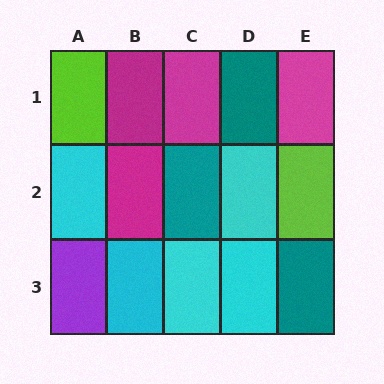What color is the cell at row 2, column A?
Cyan.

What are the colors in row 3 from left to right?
Purple, cyan, cyan, cyan, teal.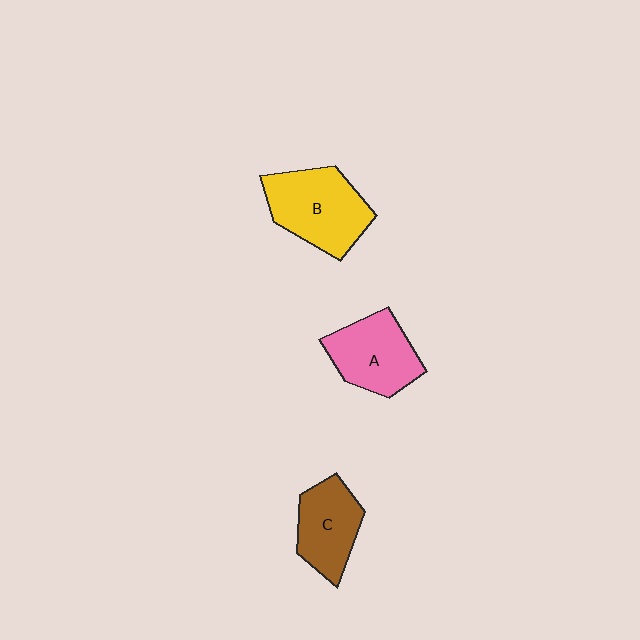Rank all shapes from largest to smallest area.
From largest to smallest: B (yellow), A (pink), C (brown).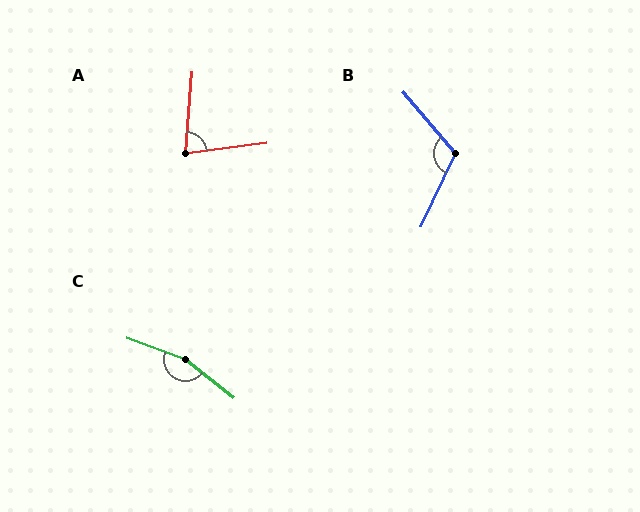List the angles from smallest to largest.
A (79°), B (114°), C (163°).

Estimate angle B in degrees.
Approximately 114 degrees.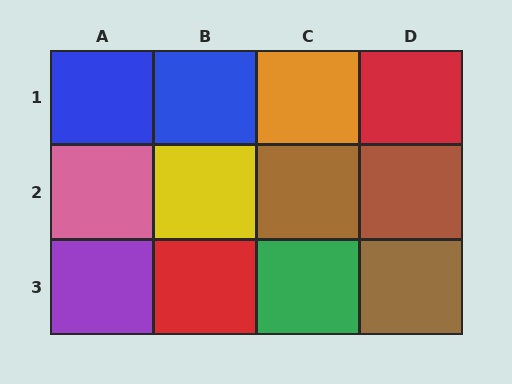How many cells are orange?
1 cell is orange.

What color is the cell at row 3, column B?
Red.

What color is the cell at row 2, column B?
Yellow.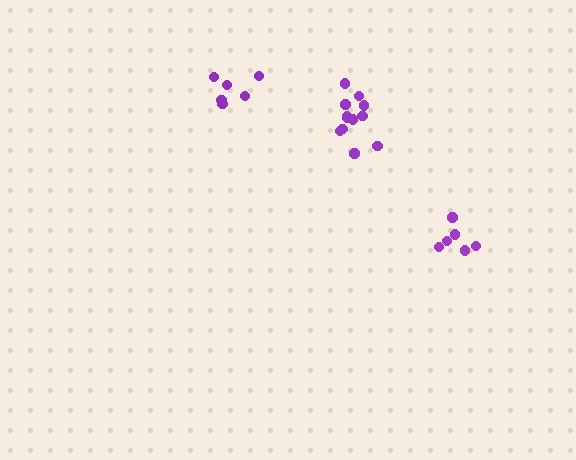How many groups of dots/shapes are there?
There are 3 groups.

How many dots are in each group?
Group 1: 12 dots, Group 2: 6 dots, Group 3: 6 dots (24 total).